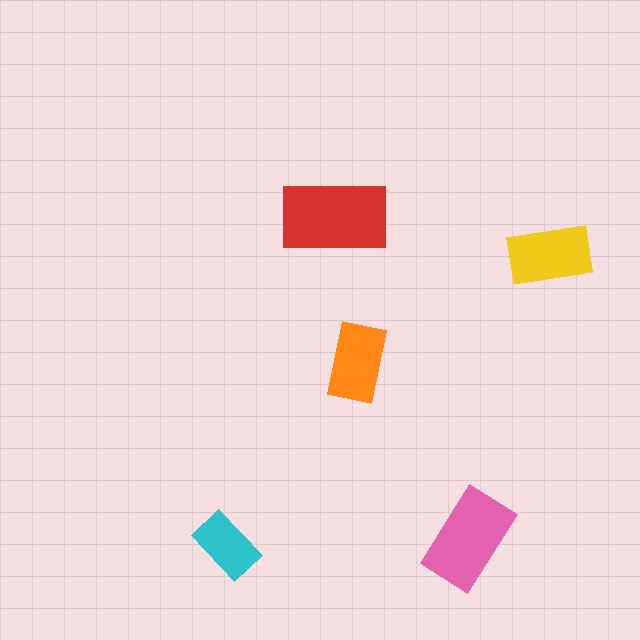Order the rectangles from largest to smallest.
the red one, the pink one, the yellow one, the orange one, the cyan one.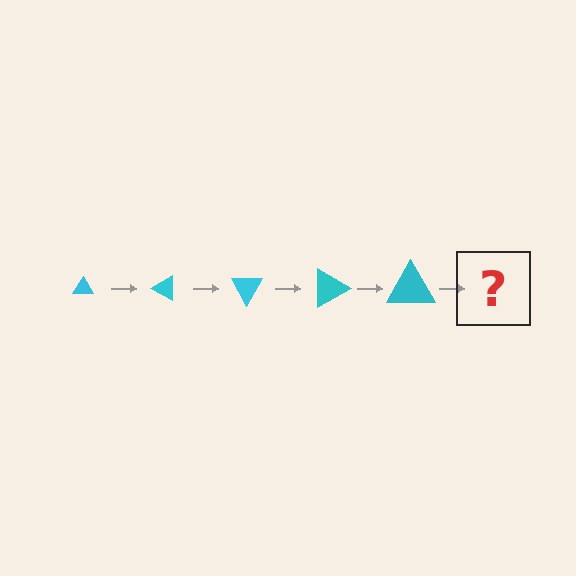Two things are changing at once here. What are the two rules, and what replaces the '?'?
The two rules are that the triangle grows larger each step and it rotates 30 degrees each step. The '?' should be a triangle, larger than the previous one and rotated 150 degrees from the start.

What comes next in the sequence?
The next element should be a triangle, larger than the previous one and rotated 150 degrees from the start.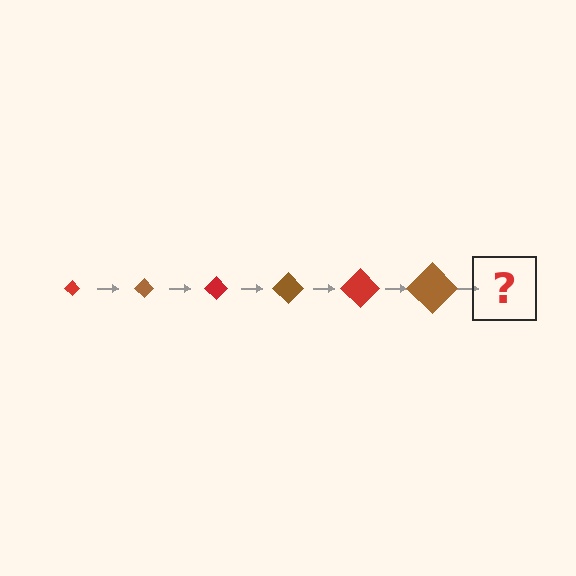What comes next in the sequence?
The next element should be a red diamond, larger than the previous one.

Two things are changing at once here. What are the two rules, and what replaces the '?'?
The two rules are that the diamond grows larger each step and the color cycles through red and brown. The '?' should be a red diamond, larger than the previous one.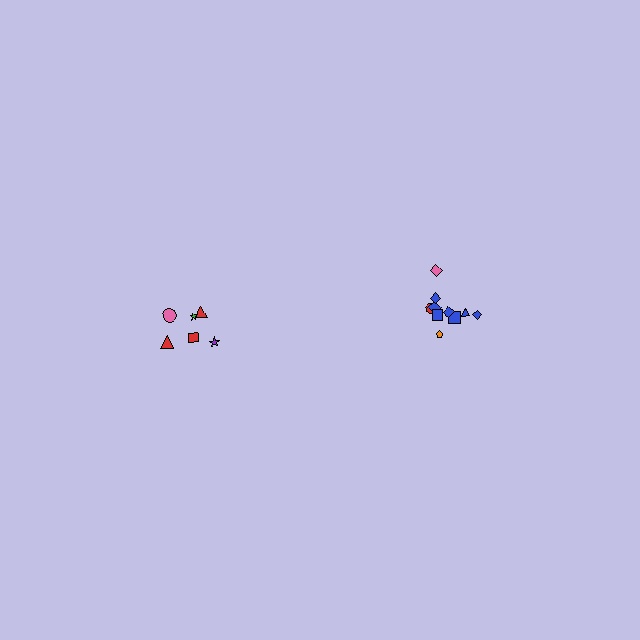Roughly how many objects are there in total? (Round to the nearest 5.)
Roughly 15 objects in total.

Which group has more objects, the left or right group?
The right group.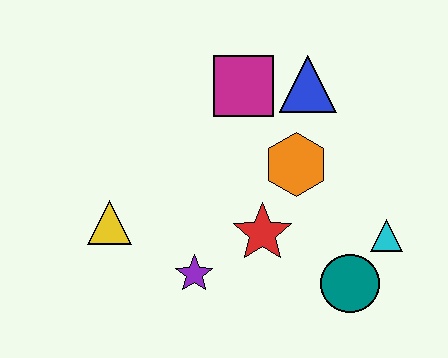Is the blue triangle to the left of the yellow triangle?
No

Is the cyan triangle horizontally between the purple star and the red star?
No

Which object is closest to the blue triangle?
The magenta square is closest to the blue triangle.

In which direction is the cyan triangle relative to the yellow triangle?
The cyan triangle is to the right of the yellow triangle.